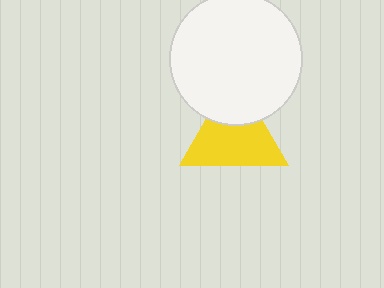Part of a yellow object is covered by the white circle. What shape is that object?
It is a triangle.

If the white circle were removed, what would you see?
You would see the complete yellow triangle.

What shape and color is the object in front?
The object in front is a white circle.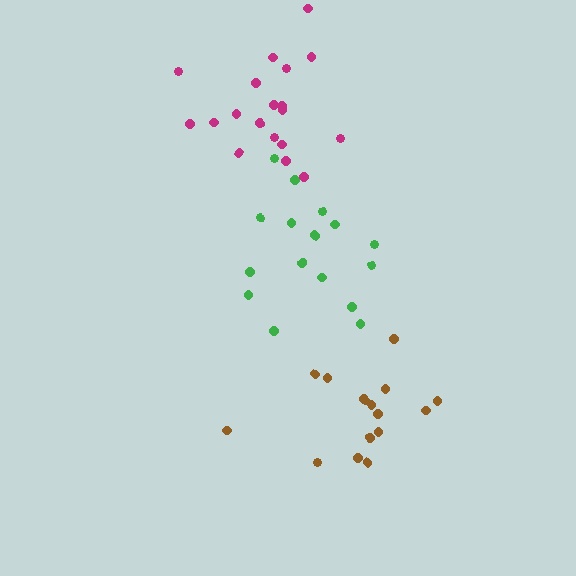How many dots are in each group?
Group 1: 16 dots, Group 2: 16 dots, Group 3: 19 dots (51 total).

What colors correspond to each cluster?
The clusters are colored: green, brown, magenta.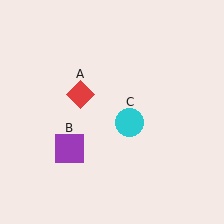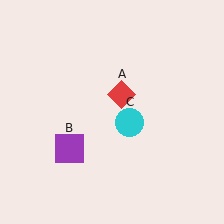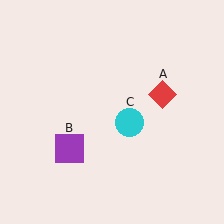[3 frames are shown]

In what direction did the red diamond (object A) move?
The red diamond (object A) moved right.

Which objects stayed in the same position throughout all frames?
Purple square (object B) and cyan circle (object C) remained stationary.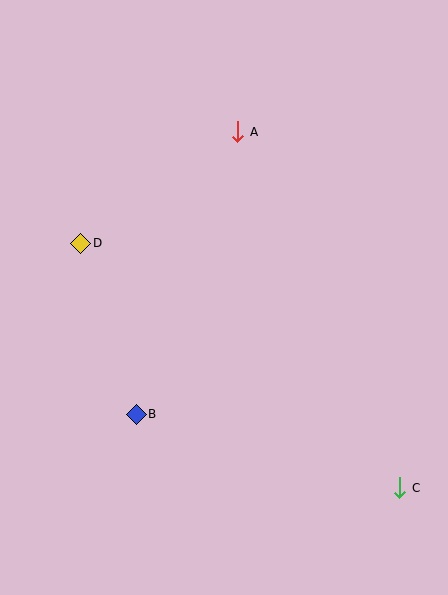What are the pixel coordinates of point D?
Point D is at (81, 243).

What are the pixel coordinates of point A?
Point A is at (238, 132).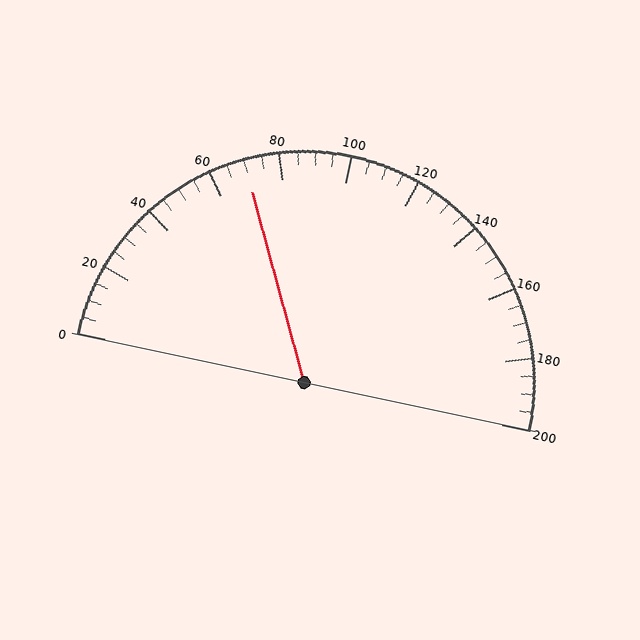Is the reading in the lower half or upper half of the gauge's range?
The reading is in the lower half of the range (0 to 200).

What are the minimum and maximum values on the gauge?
The gauge ranges from 0 to 200.